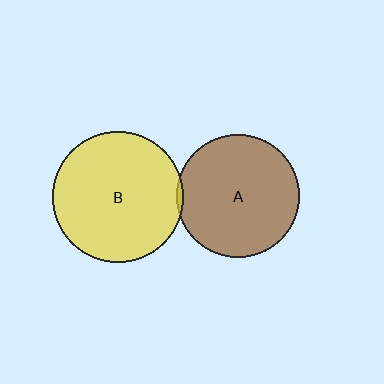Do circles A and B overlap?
Yes.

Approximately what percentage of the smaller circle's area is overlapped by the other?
Approximately 5%.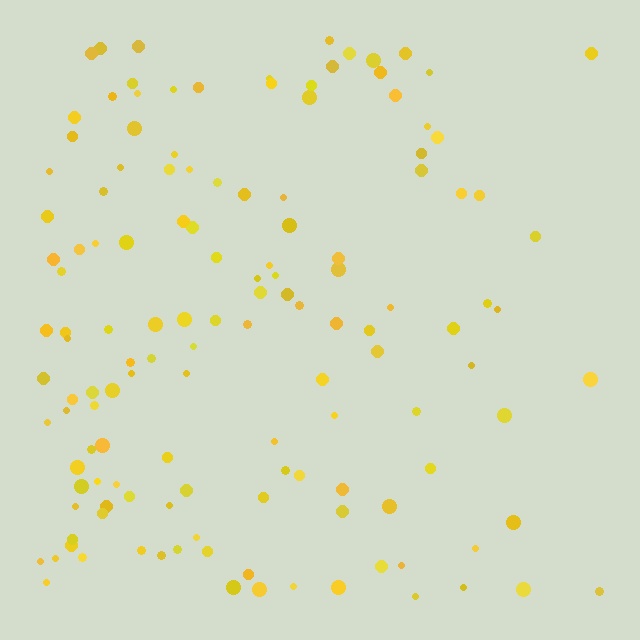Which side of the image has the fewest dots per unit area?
The right.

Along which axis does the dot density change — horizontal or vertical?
Horizontal.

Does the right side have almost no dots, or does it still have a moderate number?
Still a moderate number, just noticeably fewer than the left.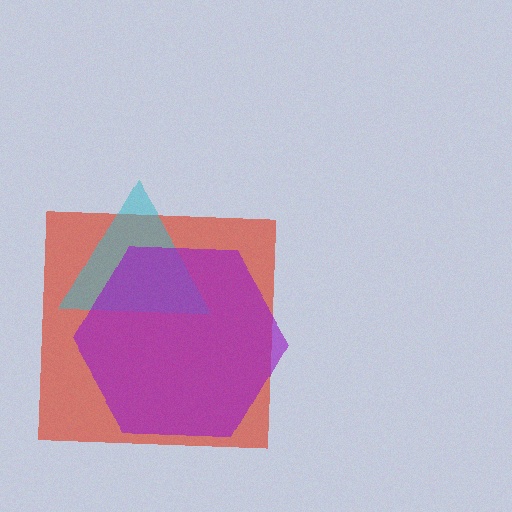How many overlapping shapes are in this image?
There are 3 overlapping shapes in the image.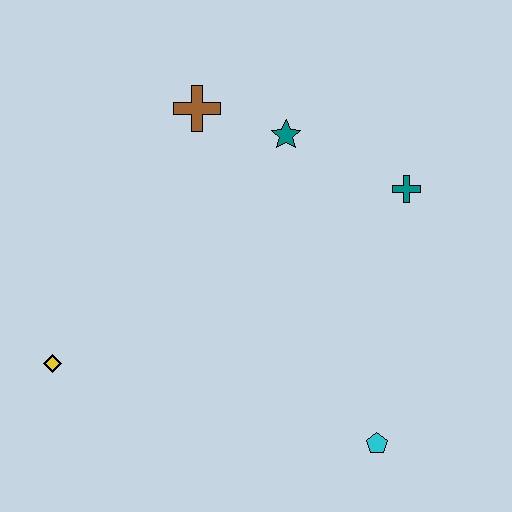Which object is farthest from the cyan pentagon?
The brown cross is farthest from the cyan pentagon.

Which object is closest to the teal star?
The brown cross is closest to the teal star.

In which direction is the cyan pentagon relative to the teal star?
The cyan pentagon is below the teal star.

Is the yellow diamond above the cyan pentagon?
Yes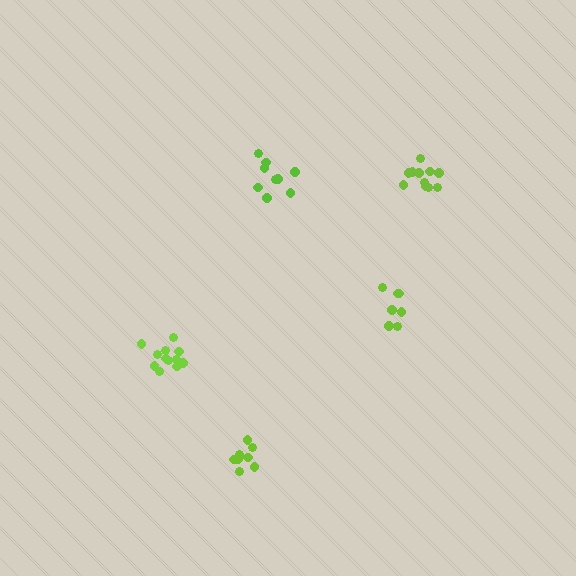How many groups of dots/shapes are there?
There are 5 groups.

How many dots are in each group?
Group 1: 12 dots, Group 2: 9 dots, Group 3: 11 dots, Group 4: 7 dots, Group 5: 8 dots (47 total).